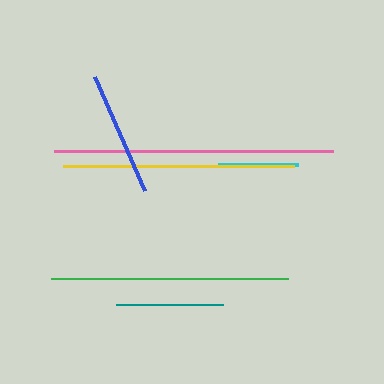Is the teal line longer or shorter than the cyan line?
The teal line is longer than the cyan line.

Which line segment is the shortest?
The cyan line is the shortest at approximately 80 pixels.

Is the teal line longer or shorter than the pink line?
The pink line is longer than the teal line.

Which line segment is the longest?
The pink line is the longest at approximately 279 pixels.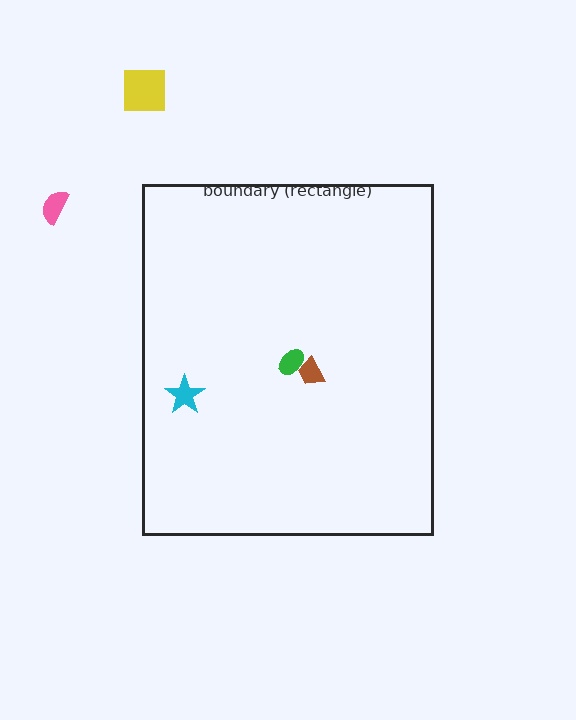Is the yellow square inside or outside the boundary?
Outside.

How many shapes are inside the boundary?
3 inside, 2 outside.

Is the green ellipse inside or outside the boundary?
Inside.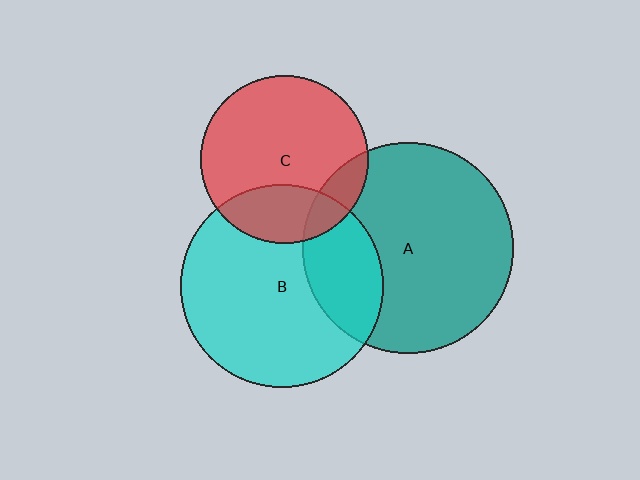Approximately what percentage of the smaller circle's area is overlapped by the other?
Approximately 15%.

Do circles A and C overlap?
Yes.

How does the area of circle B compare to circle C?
Approximately 1.5 times.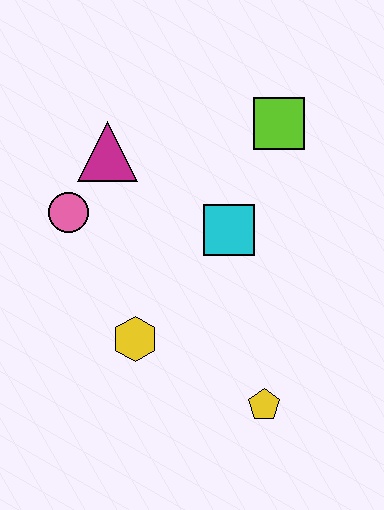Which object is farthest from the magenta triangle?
The yellow pentagon is farthest from the magenta triangle.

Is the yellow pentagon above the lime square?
No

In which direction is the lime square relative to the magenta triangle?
The lime square is to the right of the magenta triangle.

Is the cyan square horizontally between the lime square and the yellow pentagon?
No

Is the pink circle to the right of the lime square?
No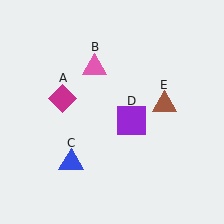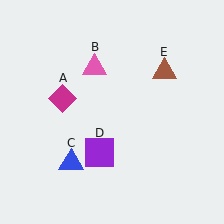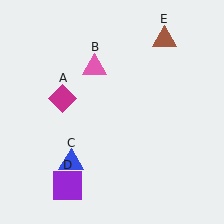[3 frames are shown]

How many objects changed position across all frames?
2 objects changed position: purple square (object D), brown triangle (object E).